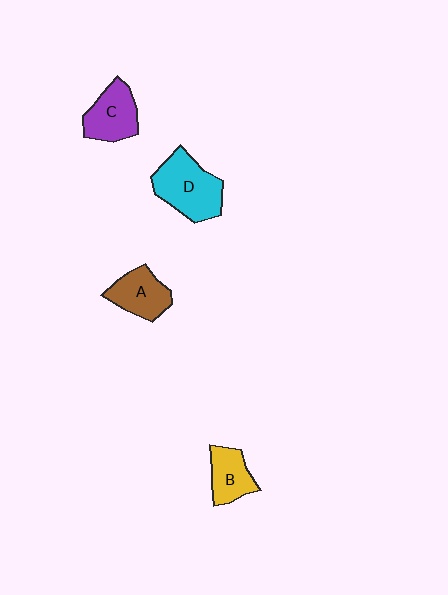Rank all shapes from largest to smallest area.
From largest to smallest: D (cyan), C (purple), A (brown), B (yellow).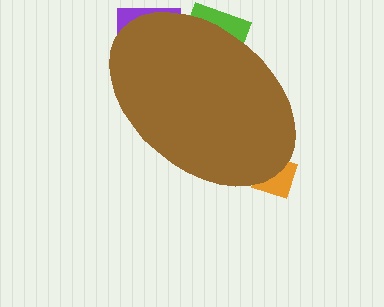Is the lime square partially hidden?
Yes, the lime square is partially hidden behind the brown ellipse.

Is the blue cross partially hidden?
Yes, the blue cross is partially hidden behind the brown ellipse.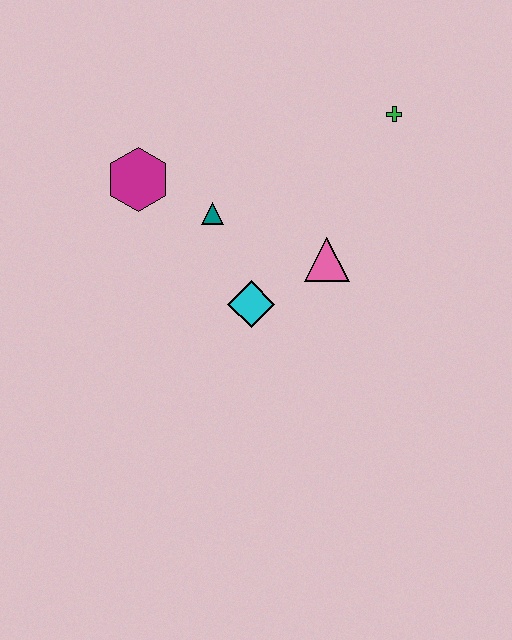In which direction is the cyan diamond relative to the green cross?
The cyan diamond is below the green cross.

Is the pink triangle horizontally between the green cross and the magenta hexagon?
Yes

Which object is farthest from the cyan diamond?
The green cross is farthest from the cyan diamond.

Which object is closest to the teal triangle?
The magenta hexagon is closest to the teal triangle.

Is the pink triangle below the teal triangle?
Yes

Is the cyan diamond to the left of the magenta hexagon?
No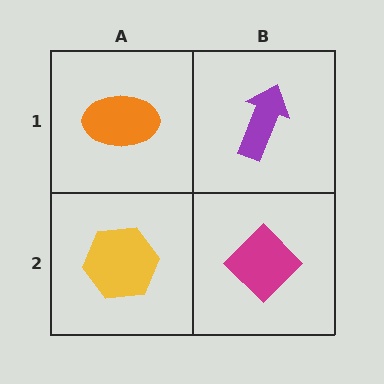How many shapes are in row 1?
2 shapes.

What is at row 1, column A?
An orange ellipse.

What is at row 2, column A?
A yellow hexagon.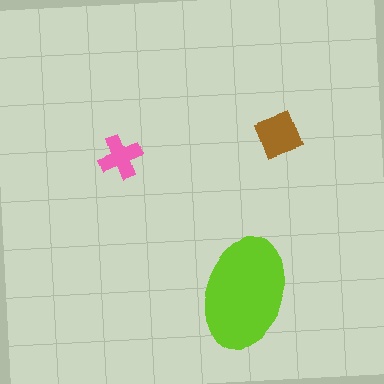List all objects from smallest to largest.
The pink cross, the brown diamond, the lime ellipse.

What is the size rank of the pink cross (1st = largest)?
3rd.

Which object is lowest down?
The lime ellipse is bottommost.